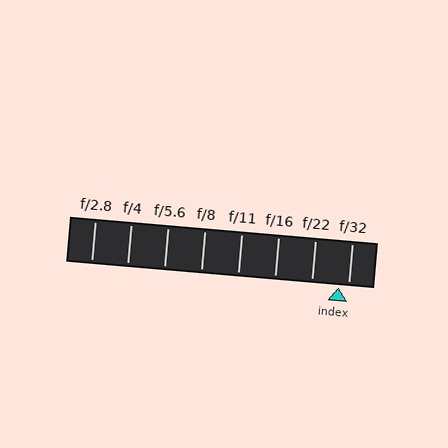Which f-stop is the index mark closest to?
The index mark is closest to f/32.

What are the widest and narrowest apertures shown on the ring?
The widest aperture shown is f/2.8 and the narrowest is f/32.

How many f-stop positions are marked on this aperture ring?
There are 8 f-stop positions marked.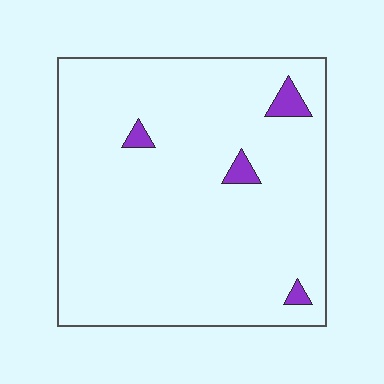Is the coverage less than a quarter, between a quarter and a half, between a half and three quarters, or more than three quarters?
Less than a quarter.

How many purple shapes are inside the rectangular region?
4.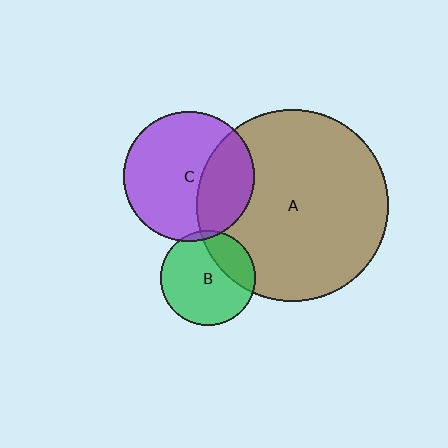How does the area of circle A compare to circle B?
Approximately 4.1 times.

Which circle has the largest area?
Circle A (brown).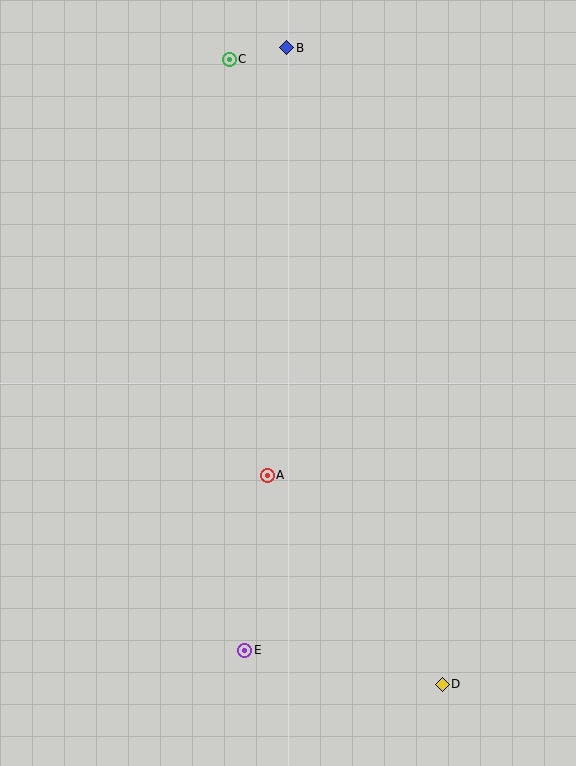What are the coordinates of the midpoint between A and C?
The midpoint between A and C is at (248, 267).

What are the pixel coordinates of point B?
Point B is at (287, 48).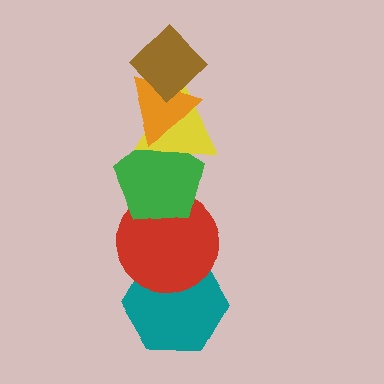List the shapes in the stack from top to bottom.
From top to bottom: the brown diamond, the orange triangle, the yellow triangle, the green pentagon, the red circle, the teal hexagon.